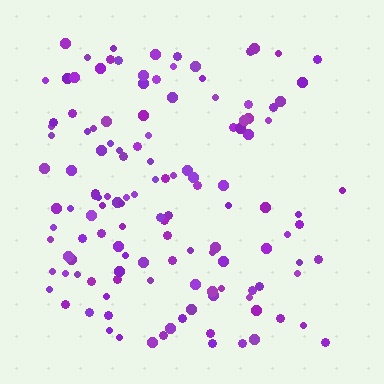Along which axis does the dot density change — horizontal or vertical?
Horizontal.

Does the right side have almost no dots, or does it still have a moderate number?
Still a moderate number, just noticeably fewer than the left.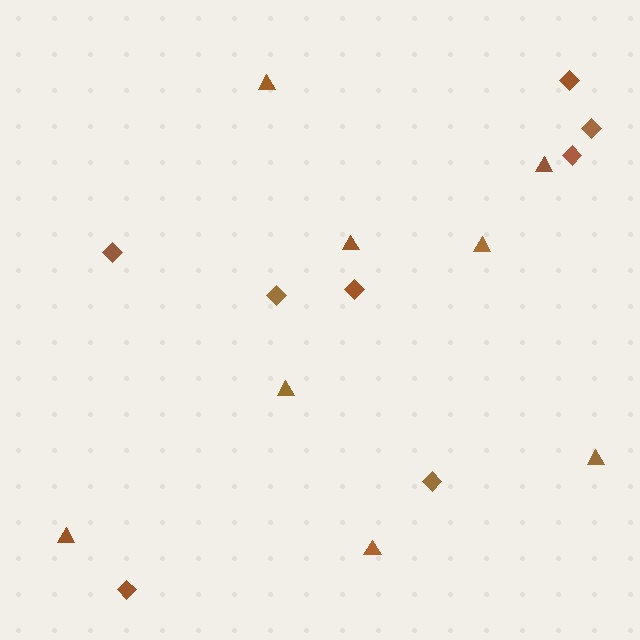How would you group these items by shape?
There are 2 groups: one group of diamonds (8) and one group of triangles (8).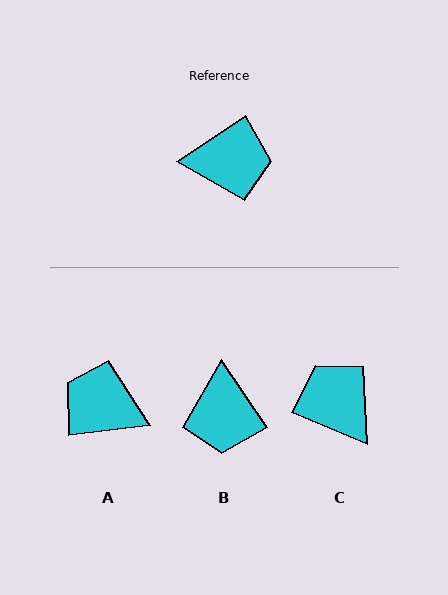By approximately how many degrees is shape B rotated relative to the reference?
Approximately 90 degrees clockwise.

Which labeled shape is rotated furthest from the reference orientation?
A, about 153 degrees away.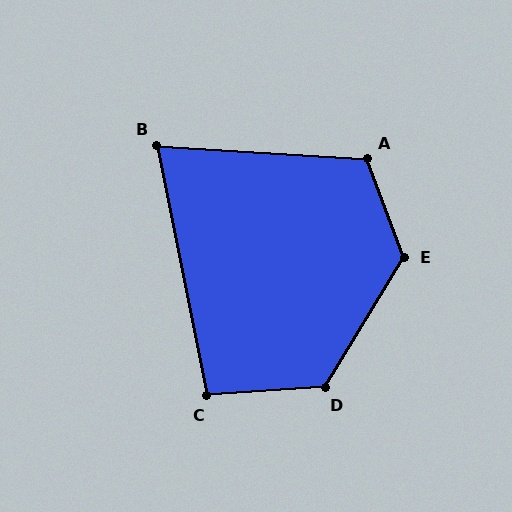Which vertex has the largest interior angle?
E, at approximately 128 degrees.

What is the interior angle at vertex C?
Approximately 97 degrees (obtuse).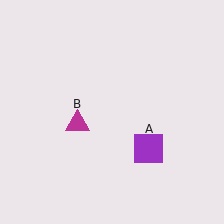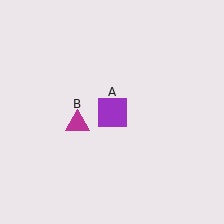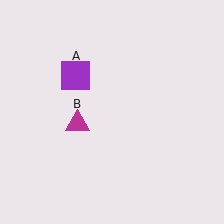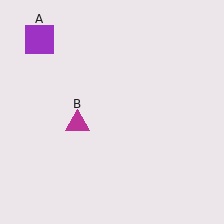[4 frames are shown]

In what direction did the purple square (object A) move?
The purple square (object A) moved up and to the left.